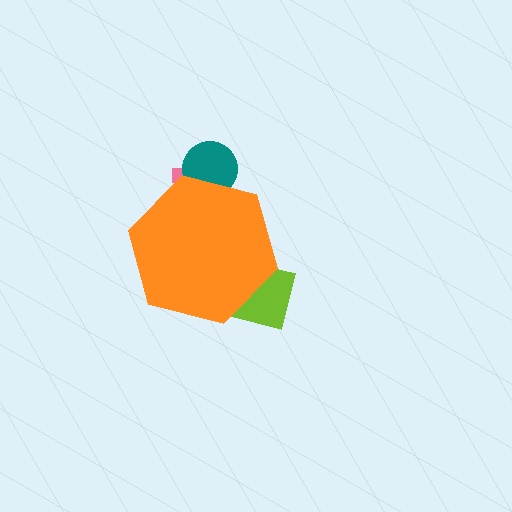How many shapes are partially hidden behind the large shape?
3 shapes are partially hidden.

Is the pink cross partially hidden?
Yes, the pink cross is partially hidden behind the orange hexagon.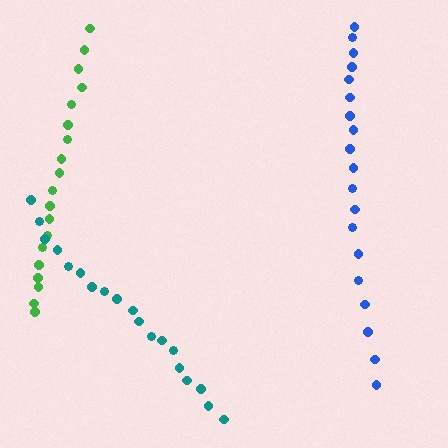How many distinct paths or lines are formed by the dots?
There are 3 distinct paths.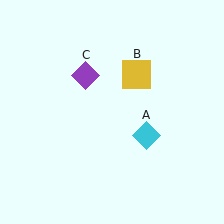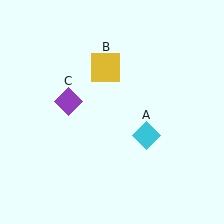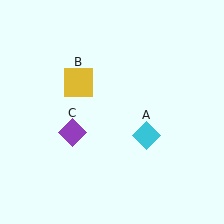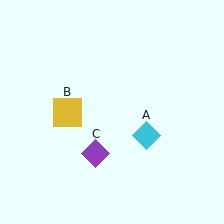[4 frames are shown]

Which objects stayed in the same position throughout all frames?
Cyan diamond (object A) remained stationary.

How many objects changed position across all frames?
2 objects changed position: yellow square (object B), purple diamond (object C).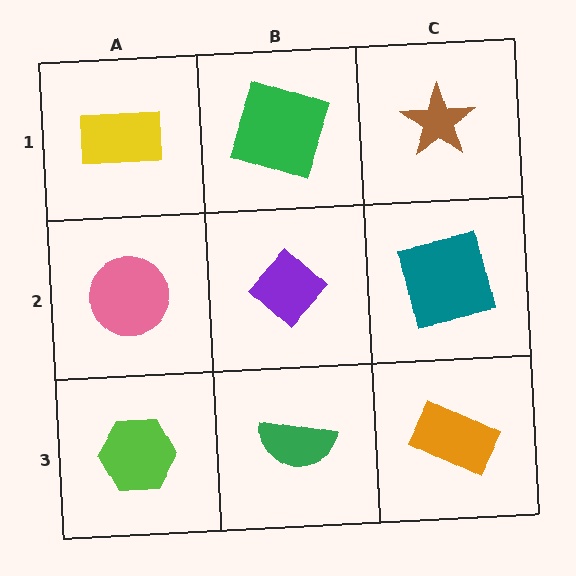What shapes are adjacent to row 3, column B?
A purple diamond (row 2, column B), a lime hexagon (row 3, column A), an orange rectangle (row 3, column C).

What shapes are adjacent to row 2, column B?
A green square (row 1, column B), a green semicircle (row 3, column B), a pink circle (row 2, column A), a teal square (row 2, column C).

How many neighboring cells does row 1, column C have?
2.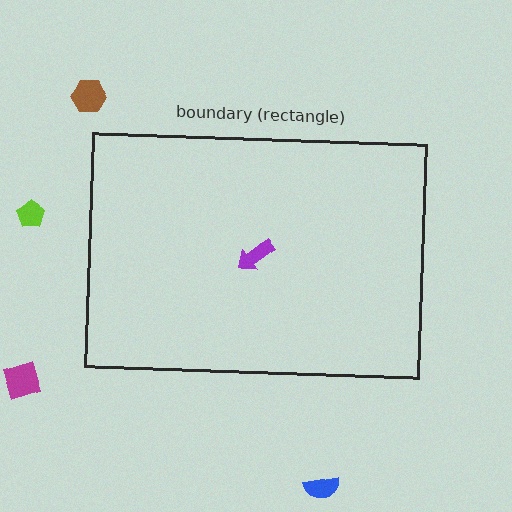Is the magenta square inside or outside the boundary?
Outside.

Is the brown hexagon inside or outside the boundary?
Outside.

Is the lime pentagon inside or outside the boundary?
Outside.